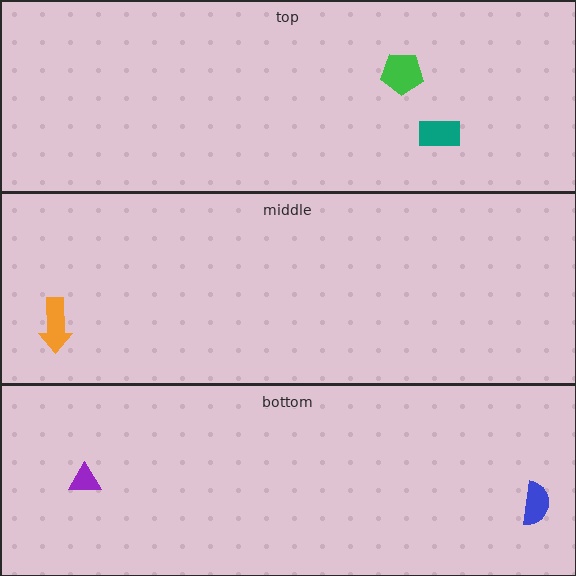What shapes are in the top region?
The teal rectangle, the green pentagon.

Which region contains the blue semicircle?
The bottom region.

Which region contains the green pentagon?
The top region.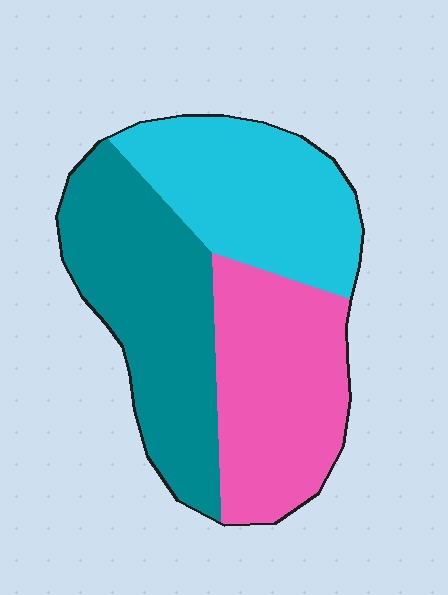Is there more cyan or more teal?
Teal.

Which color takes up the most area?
Teal, at roughly 35%.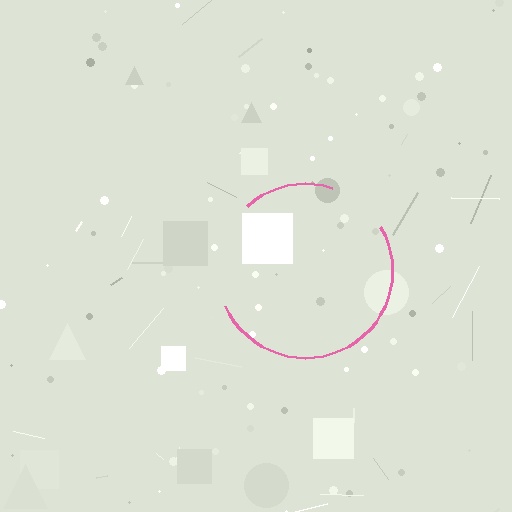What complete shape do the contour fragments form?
The contour fragments form a circle.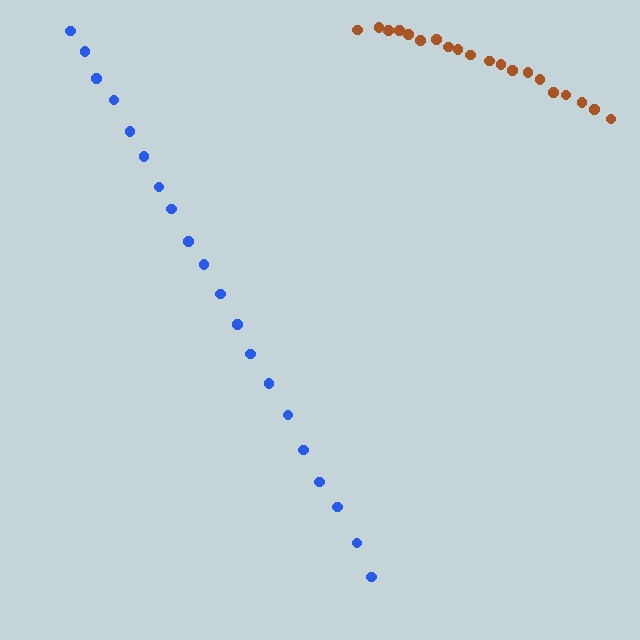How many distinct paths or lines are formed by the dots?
There are 2 distinct paths.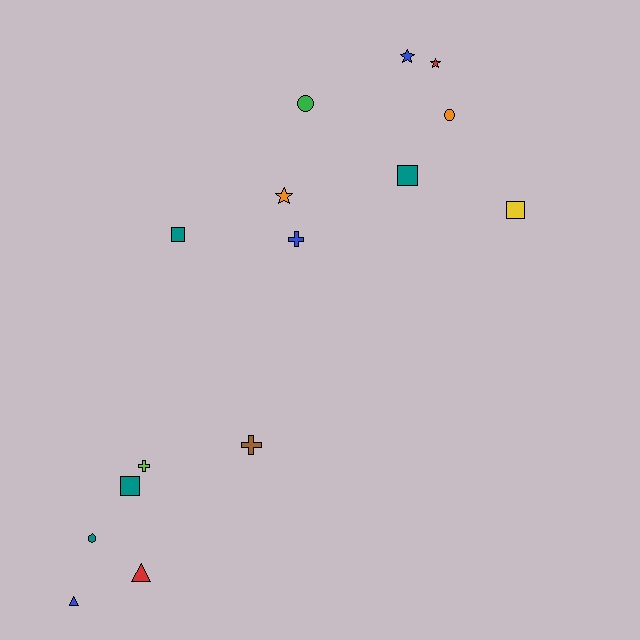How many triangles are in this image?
There are 2 triangles.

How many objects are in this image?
There are 15 objects.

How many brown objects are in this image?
There is 1 brown object.